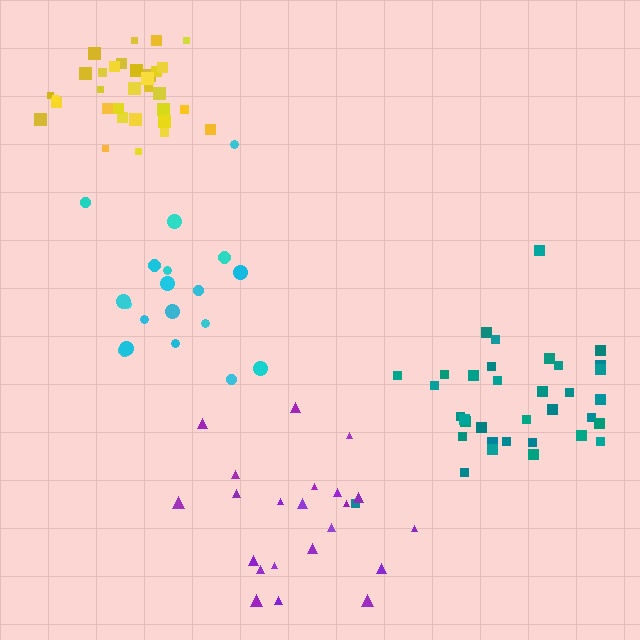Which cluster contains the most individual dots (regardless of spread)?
Teal (35).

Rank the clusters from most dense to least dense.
yellow, teal, cyan, purple.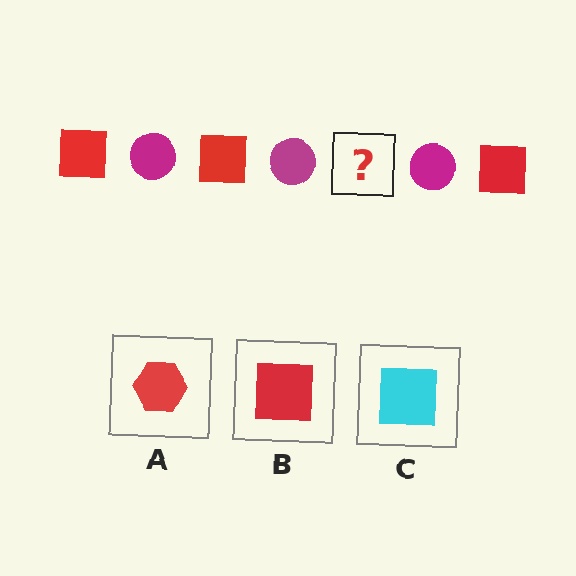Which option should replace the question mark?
Option B.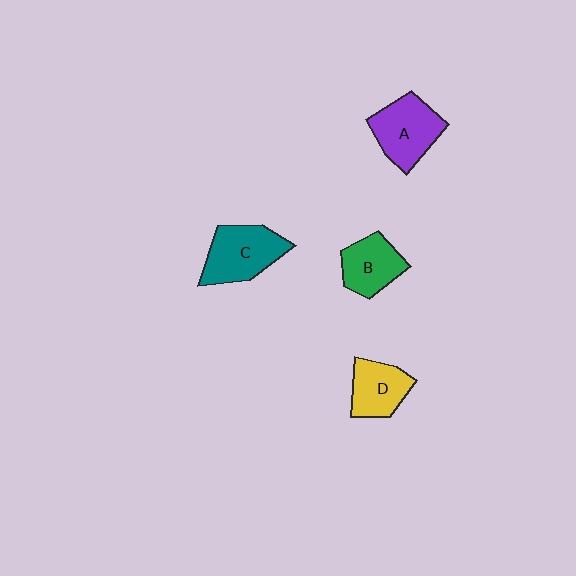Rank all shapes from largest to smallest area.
From largest to smallest: C (teal), A (purple), B (green), D (yellow).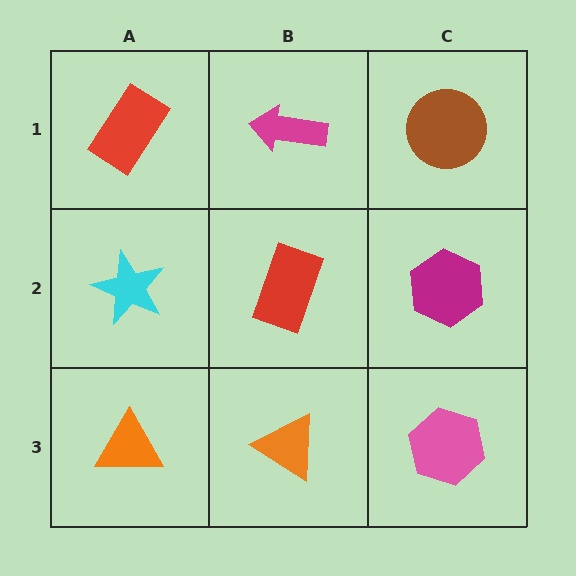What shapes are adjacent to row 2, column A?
A red rectangle (row 1, column A), an orange triangle (row 3, column A), a red rectangle (row 2, column B).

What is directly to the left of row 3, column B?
An orange triangle.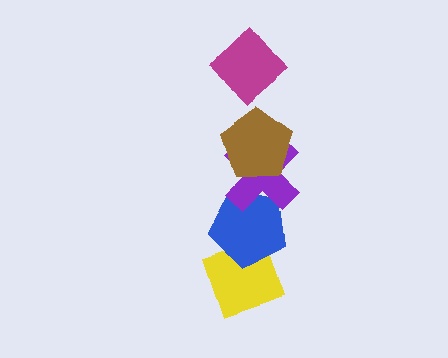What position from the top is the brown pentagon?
The brown pentagon is 2nd from the top.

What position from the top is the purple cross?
The purple cross is 3rd from the top.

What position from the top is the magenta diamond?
The magenta diamond is 1st from the top.